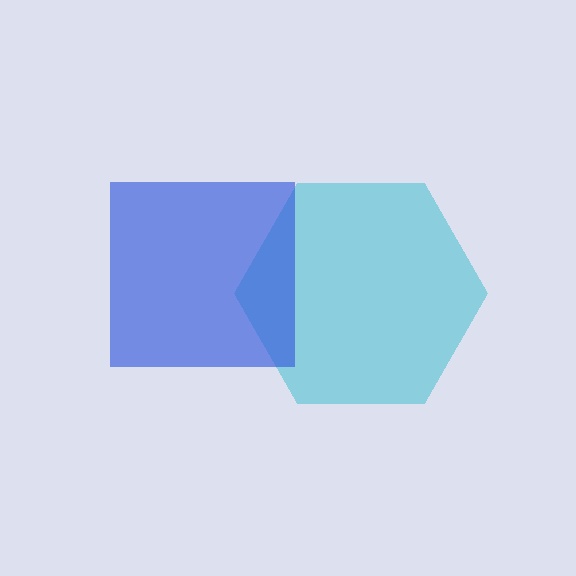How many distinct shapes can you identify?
There are 2 distinct shapes: a cyan hexagon, a blue square.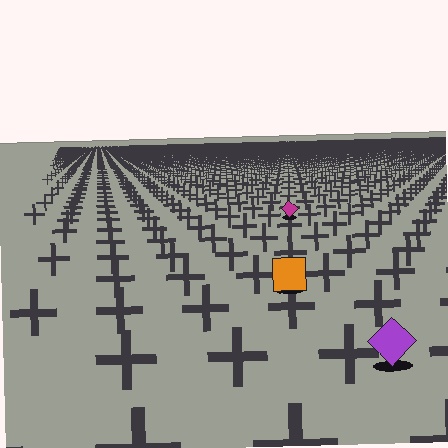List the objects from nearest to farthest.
From nearest to farthest: the purple diamond, the orange square, the magenta diamond.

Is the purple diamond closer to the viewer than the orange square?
Yes. The purple diamond is closer — you can tell from the texture gradient: the ground texture is coarser near it.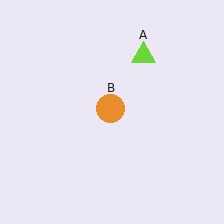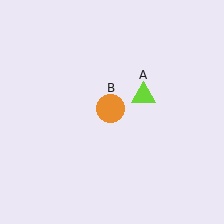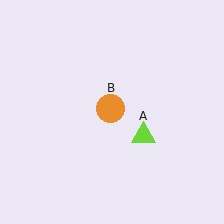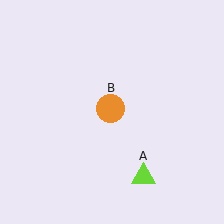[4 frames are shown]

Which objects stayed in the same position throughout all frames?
Orange circle (object B) remained stationary.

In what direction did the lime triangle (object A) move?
The lime triangle (object A) moved down.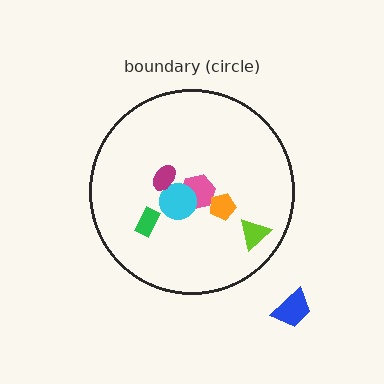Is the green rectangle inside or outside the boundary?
Inside.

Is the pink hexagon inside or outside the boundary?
Inside.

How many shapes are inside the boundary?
6 inside, 1 outside.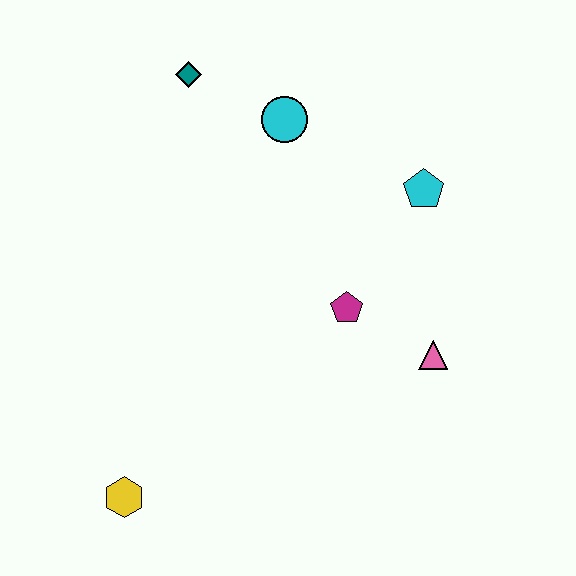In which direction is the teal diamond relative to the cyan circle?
The teal diamond is to the left of the cyan circle.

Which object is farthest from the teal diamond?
The yellow hexagon is farthest from the teal diamond.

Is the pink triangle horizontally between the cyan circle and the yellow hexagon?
No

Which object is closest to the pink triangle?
The magenta pentagon is closest to the pink triangle.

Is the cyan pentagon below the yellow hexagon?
No